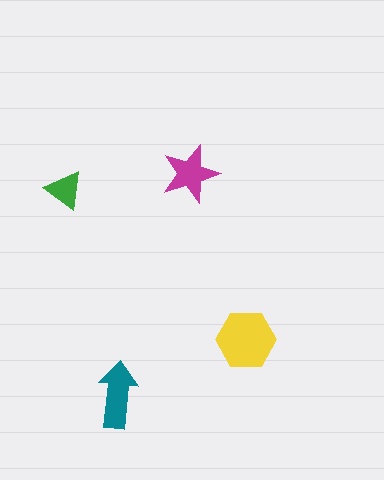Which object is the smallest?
The green triangle.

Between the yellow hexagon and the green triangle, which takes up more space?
The yellow hexagon.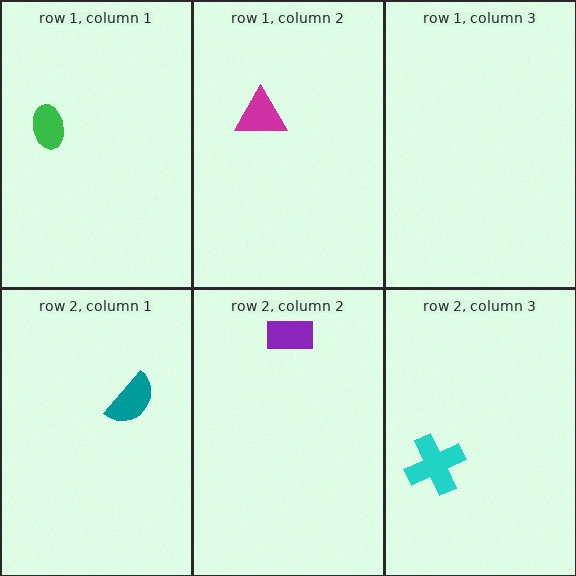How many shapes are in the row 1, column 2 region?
1.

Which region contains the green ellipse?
The row 1, column 1 region.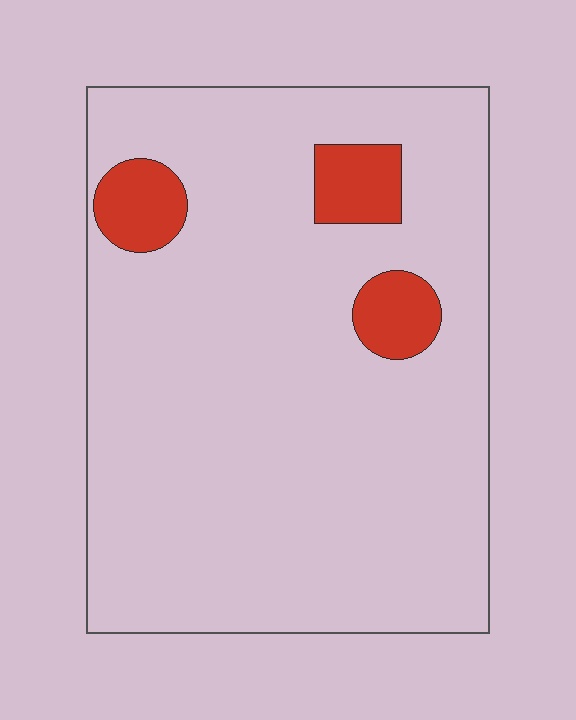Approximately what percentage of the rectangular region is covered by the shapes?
Approximately 10%.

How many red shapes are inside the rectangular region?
3.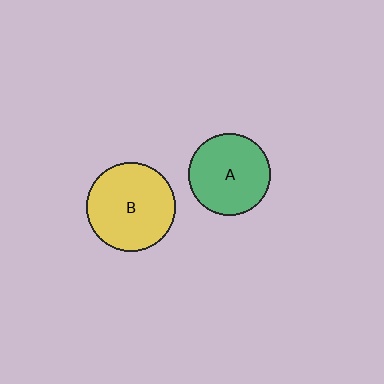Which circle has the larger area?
Circle B (yellow).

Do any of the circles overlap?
No, none of the circles overlap.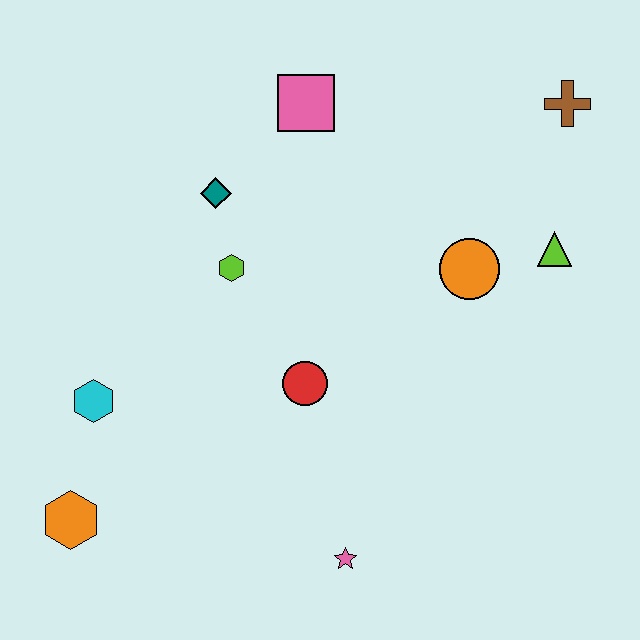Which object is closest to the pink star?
The red circle is closest to the pink star.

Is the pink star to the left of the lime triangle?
Yes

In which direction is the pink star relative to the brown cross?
The pink star is below the brown cross.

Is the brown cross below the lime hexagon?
No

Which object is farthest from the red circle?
The brown cross is farthest from the red circle.